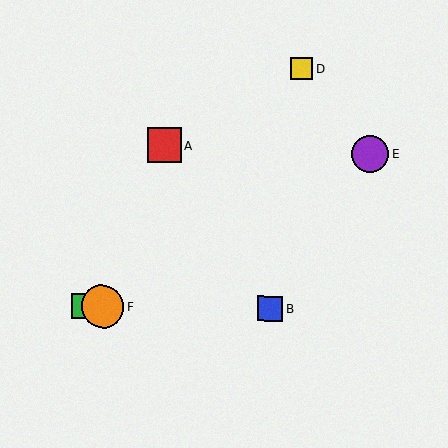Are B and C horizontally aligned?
Yes, both are at y≈309.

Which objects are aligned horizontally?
Objects B, C, F are aligned horizontally.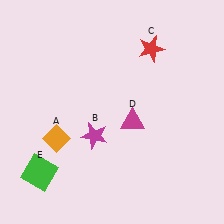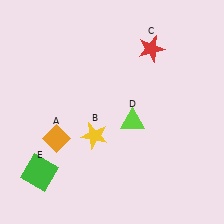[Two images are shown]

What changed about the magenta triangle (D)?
In Image 1, D is magenta. In Image 2, it changed to lime.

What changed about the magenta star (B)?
In Image 1, B is magenta. In Image 2, it changed to yellow.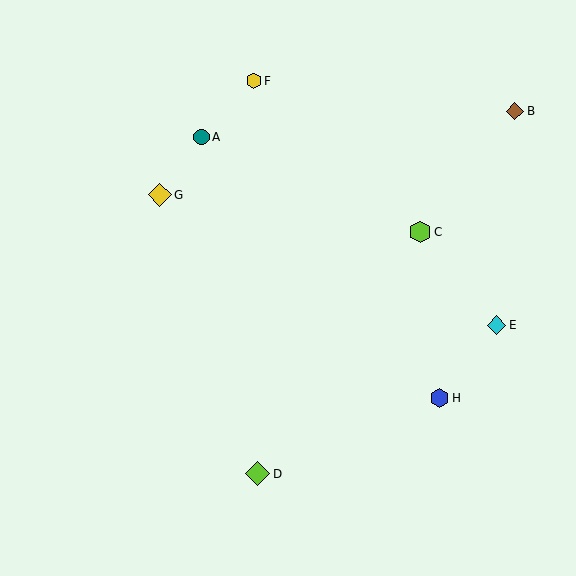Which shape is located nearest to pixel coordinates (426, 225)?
The lime hexagon (labeled C) at (420, 232) is nearest to that location.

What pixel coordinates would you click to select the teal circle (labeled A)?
Click at (201, 137) to select the teal circle A.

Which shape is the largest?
The lime diamond (labeled D) is the largest.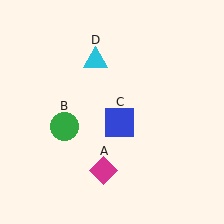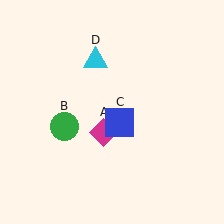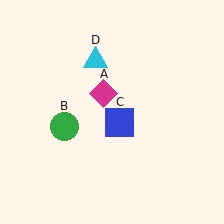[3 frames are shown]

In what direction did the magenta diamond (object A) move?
The magenta diamond (object A) moved up.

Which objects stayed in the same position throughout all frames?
Green circle (object B) and blue square (object C) and cyan triangle (object D) remained stationary.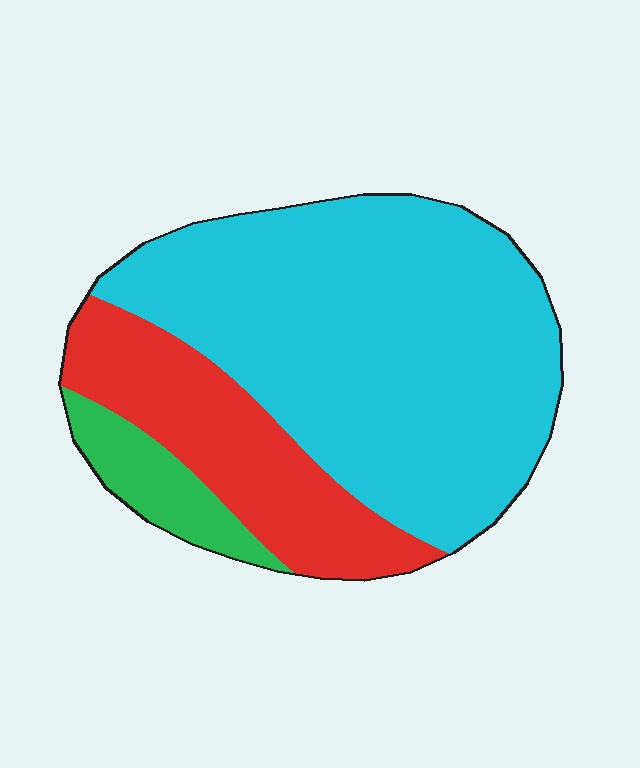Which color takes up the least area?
Green, at roughly 10%.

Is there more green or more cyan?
Cyan.